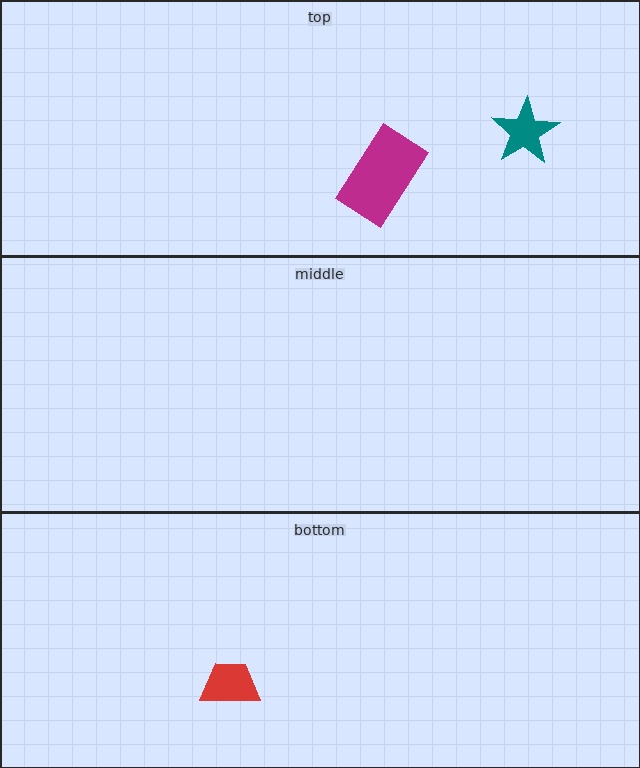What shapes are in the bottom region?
The red trapezoid.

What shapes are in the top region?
The magenta rectangle, the teal star.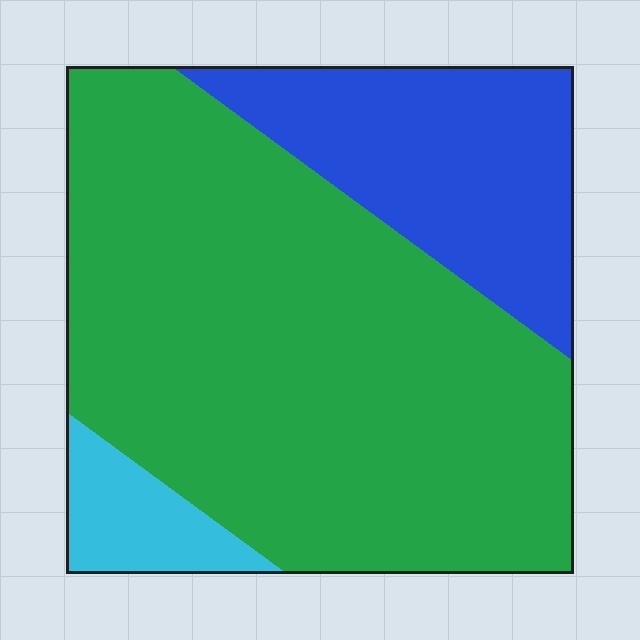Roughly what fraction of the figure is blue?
Blue takes up about one quarter (1/4) of the figure.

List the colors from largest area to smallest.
From largest to smallest: green, blue, cyan.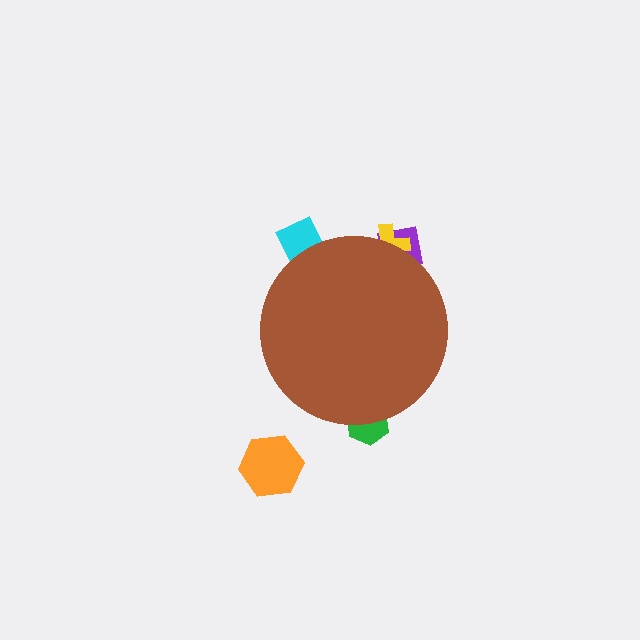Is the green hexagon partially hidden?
Yes, the green hexagon is partially hidden behind the brown circle.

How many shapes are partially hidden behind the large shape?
4 shapes are partially hidden.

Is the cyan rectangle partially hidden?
Yes, the cyan rectangle is partially hidden behind the brown circle.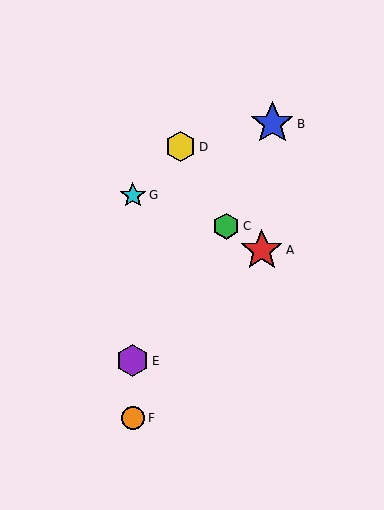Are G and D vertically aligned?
No, G is at x≈133 and D is at x≈180.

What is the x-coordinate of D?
Object D is at x≈180.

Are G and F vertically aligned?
Yes, both are at x≈133.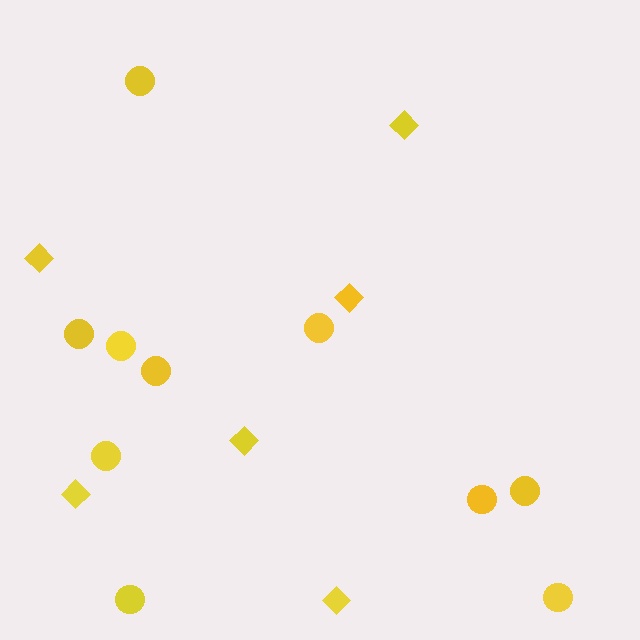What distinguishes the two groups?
There are 2 groups: one group of circles (10) and one group of diamonds (6).